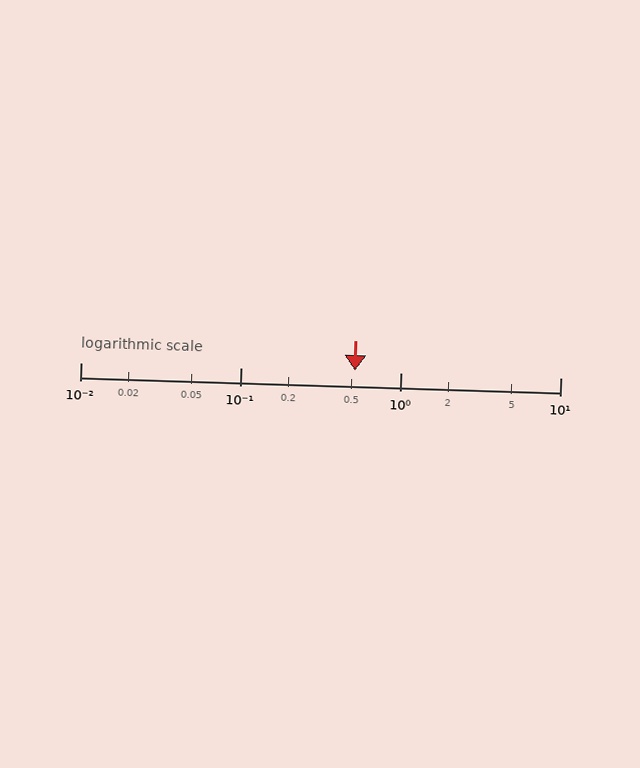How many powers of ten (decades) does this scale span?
The scale spans 3 decades, from 0.01 to 10.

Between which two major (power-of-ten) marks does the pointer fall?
The pointer is between 0.1 and 1.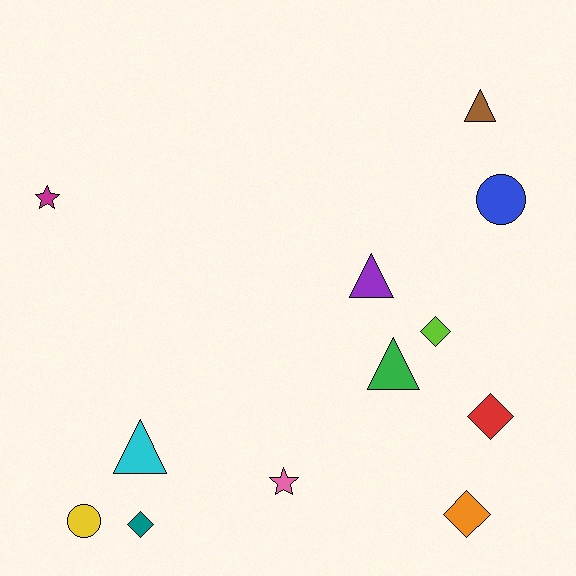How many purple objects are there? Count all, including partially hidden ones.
There is 1 purple object.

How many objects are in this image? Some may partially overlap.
There are 12 objects.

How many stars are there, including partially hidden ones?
There are 2 stars.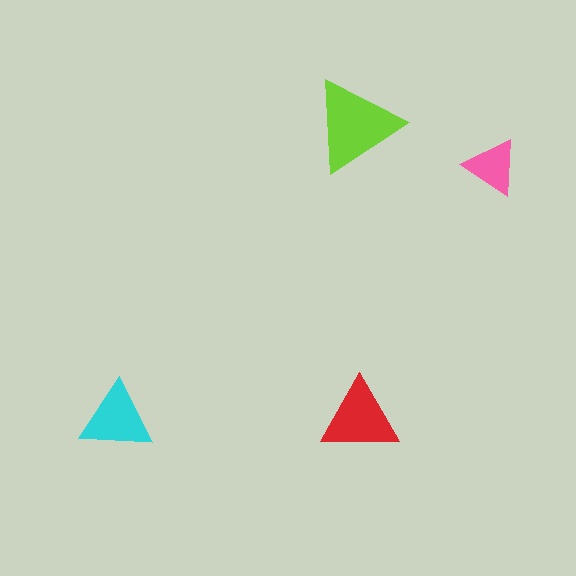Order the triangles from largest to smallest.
the lime one, the red one, the cyan one, the pink one.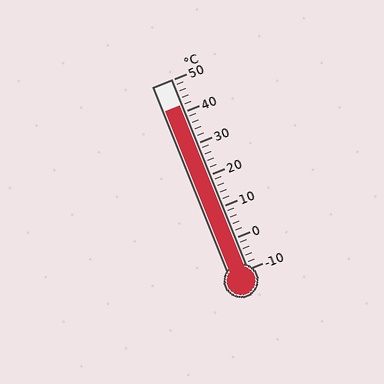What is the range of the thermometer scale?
The thermometer scale ranges from -10°C to 50°C.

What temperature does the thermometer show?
The thermometer shows approximately 42°C.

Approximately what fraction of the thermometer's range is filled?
The thermometer is filled to approximately 85% of its range.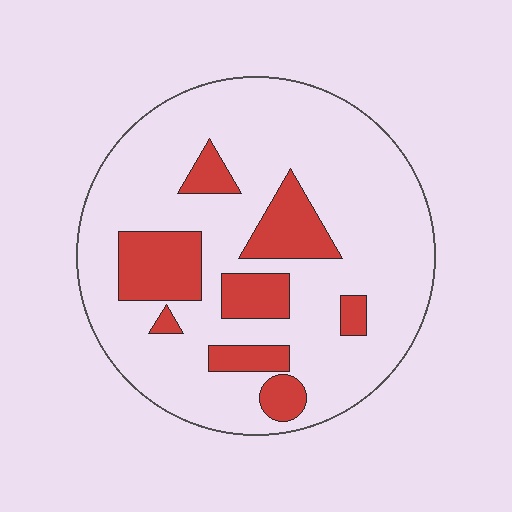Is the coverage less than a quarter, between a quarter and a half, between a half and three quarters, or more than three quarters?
Less than a quarter.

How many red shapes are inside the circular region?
8.